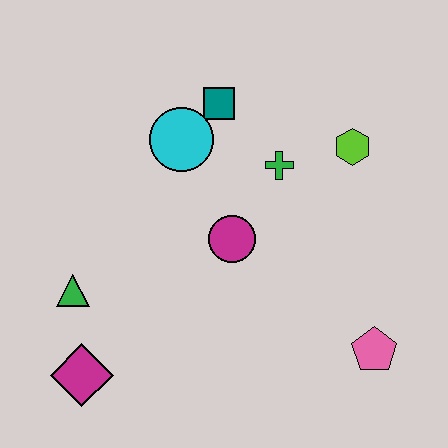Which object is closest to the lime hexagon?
The green cross is closest to the lime hexagon.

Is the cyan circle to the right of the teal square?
No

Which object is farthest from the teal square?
The magenta diamond is farthest from the teal square.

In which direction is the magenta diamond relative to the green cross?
The magenta diamond is below the green cross.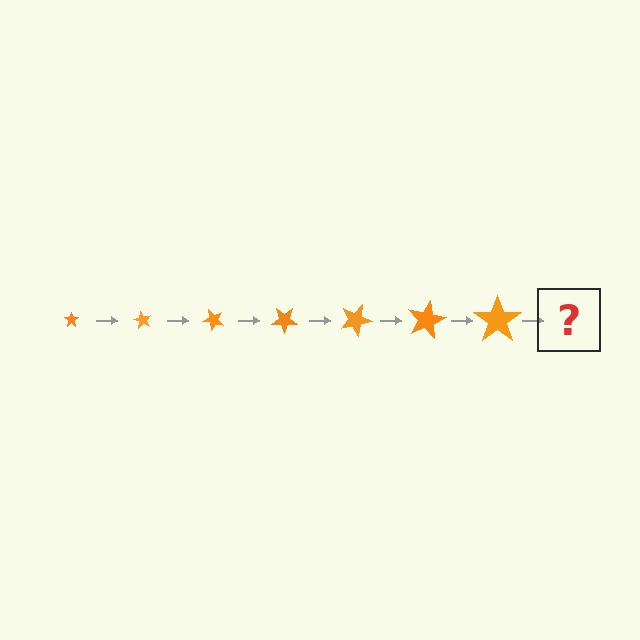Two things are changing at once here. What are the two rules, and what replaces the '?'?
The two rules are that the star grows larger each step and it rotates 60 degrees each step. The '?' should be a star, larger than the previous one and rotated 420 degrees from the start.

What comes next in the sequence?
The next element should be a star, larger than the previous one and rotated 420 degrees from the start.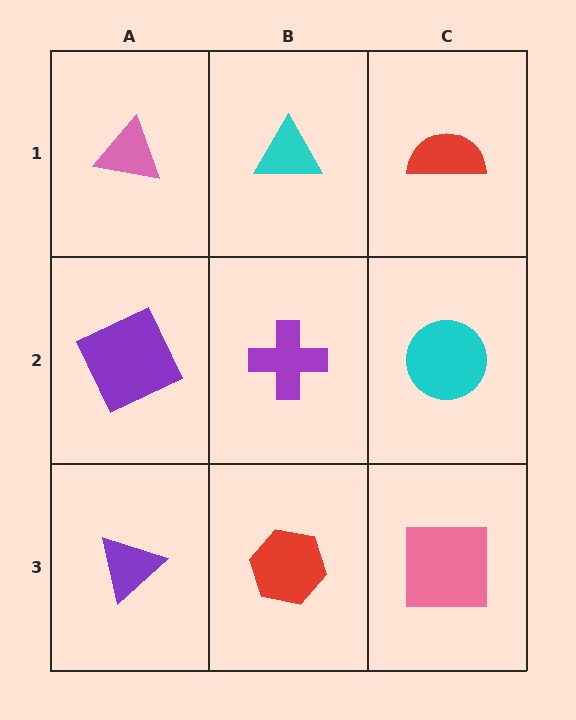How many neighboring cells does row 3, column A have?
2.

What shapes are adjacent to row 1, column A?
A purple square (row 2, column A), a cyan triangle (row 1, column B).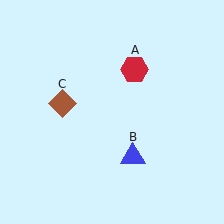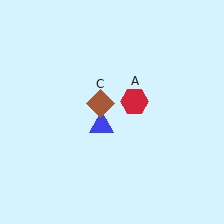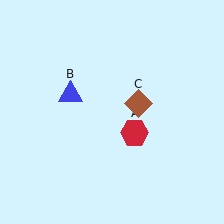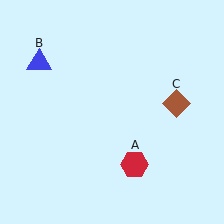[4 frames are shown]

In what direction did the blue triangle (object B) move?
The blue triangle (object B) moved up and to the left.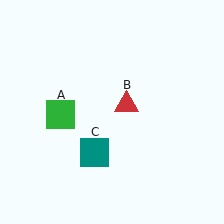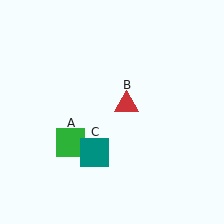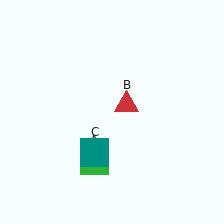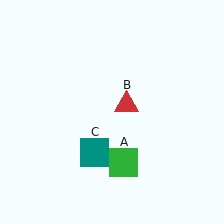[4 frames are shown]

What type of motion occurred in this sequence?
The green square (object A) rotated counterclockwise around the center of the scene.